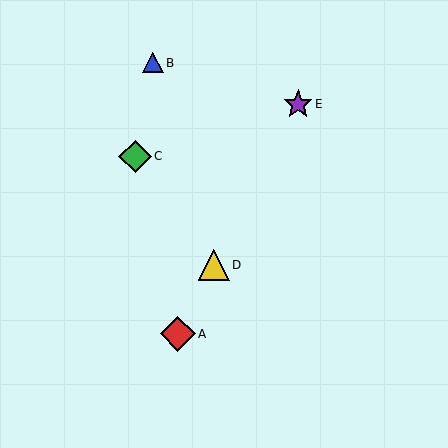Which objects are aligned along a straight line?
Objects A, D, E are aligned along a straight line.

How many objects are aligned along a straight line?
3 objects (A, D, E) are aligned along a straight line.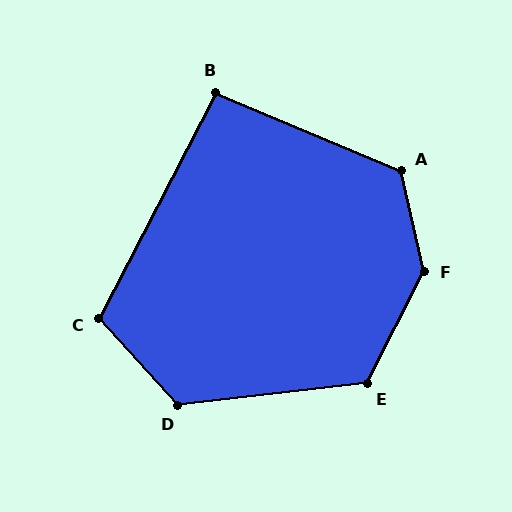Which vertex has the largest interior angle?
F, at approximately 140 degrees.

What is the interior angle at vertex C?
Approximately 111 degrees (obtuse).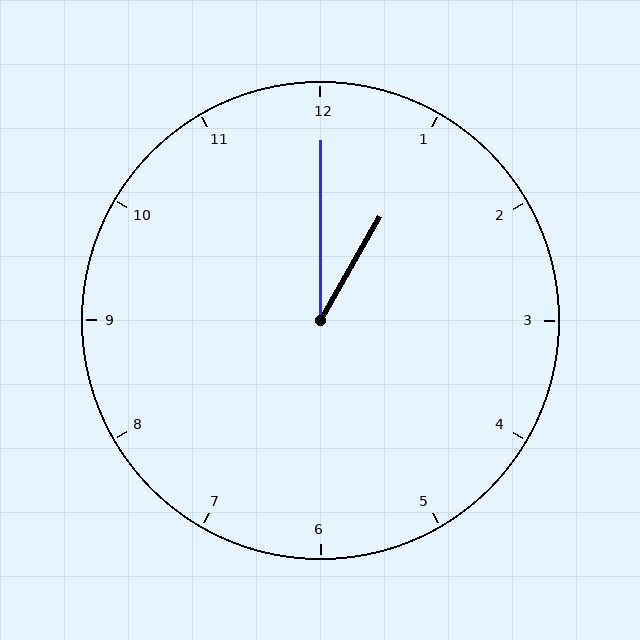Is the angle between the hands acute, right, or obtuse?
It is acute.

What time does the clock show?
1:00.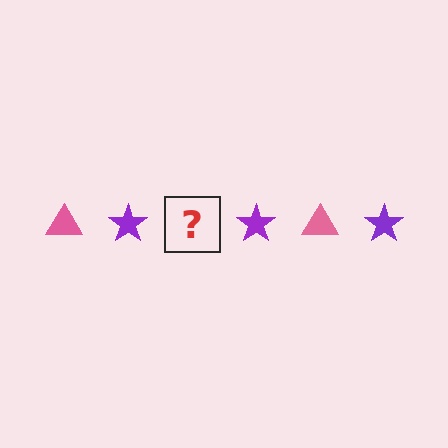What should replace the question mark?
The question mark should be replaced with a pink triangle.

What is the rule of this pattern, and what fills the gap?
The rule is that the pattern alternates between pink triangle and purple star. The gap should be filled with a pink triangle.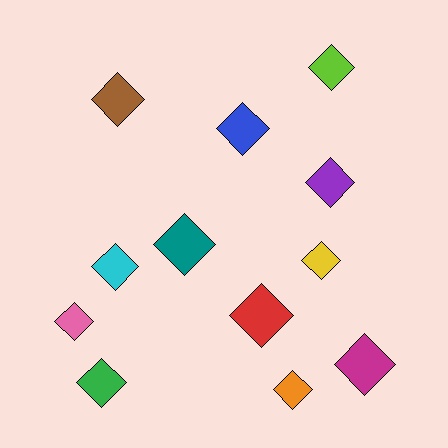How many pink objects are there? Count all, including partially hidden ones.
There is 1 pink object.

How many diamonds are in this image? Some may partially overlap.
There are 12 diamonds.